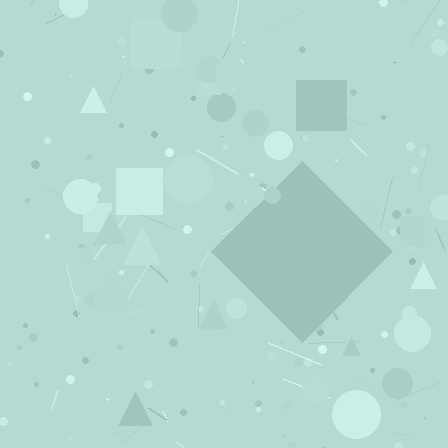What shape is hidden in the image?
A diamond is hidden in the image.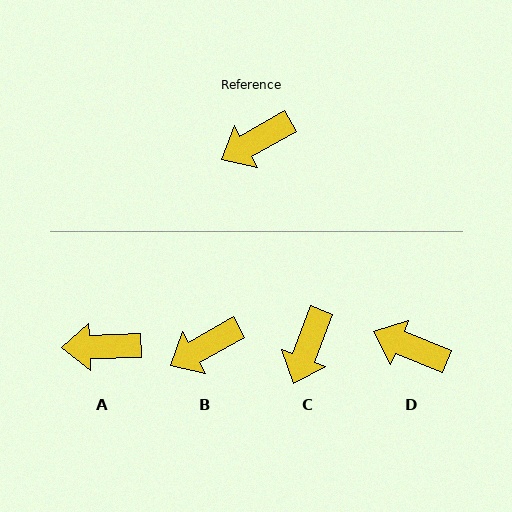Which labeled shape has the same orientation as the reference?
B.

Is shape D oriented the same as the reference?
No, it is off by about 52 degrees.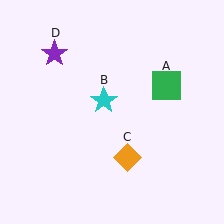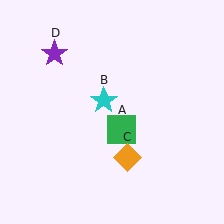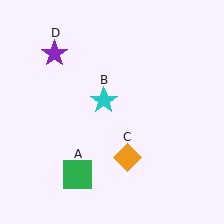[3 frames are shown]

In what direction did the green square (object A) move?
The green square (object A) moved down and to the left.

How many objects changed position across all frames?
1 object changed position: green square (object A).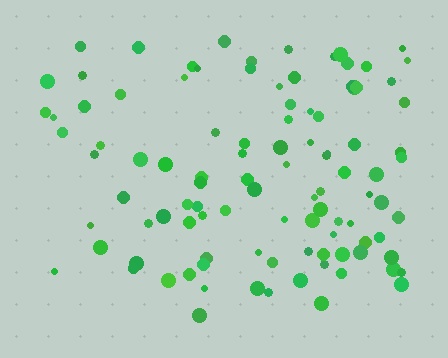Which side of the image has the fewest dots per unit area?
The left.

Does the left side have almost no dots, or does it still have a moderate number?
Still a moderate number, just noticeably fewer than the right.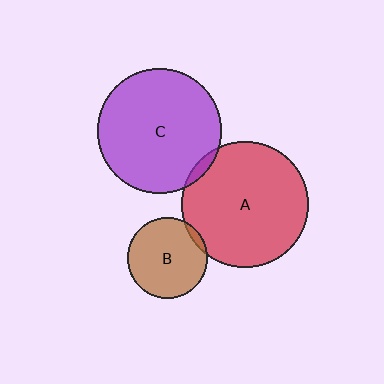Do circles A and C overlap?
Yes.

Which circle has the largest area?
Circle A (red).